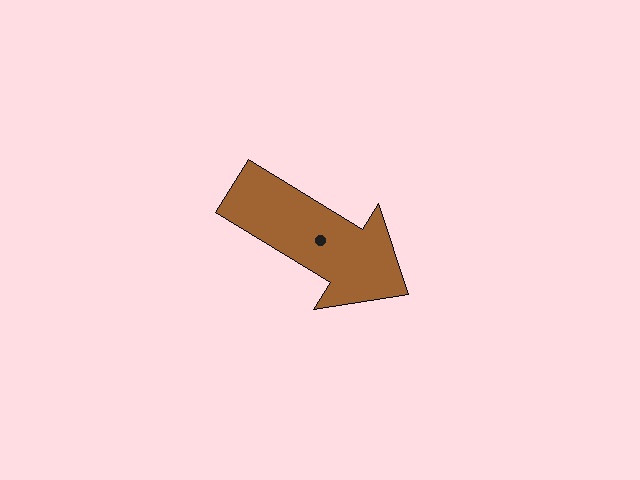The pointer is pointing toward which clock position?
Roughly 4 o'clock.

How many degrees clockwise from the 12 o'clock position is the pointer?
Approximately 122 degrees.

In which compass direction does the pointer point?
Southeast.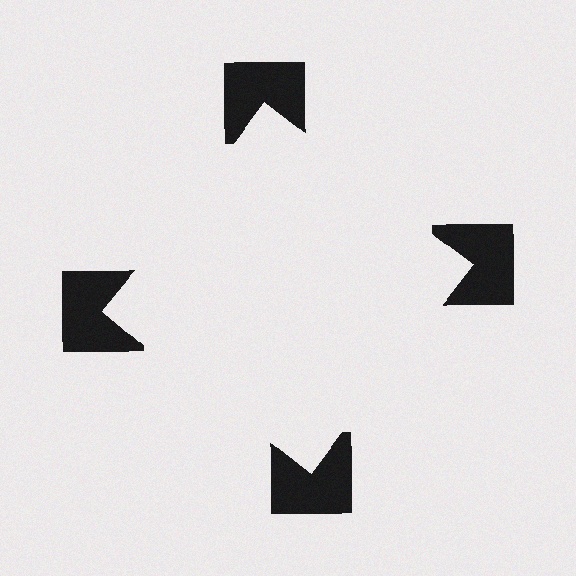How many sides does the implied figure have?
4 sides.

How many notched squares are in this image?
There are 4 — one at each vertex of the illusory square.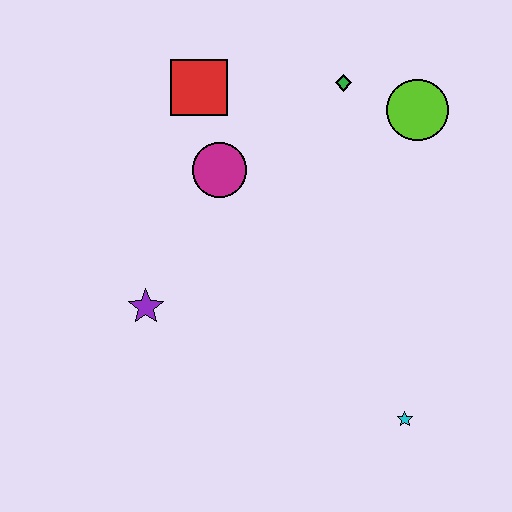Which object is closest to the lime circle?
The green diamond is closest to the lime circle.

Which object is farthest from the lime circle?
The purple star is farthest from the lime circle.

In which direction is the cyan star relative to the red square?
The cyan star is below the red square.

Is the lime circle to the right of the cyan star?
Yes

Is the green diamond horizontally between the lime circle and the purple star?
Yes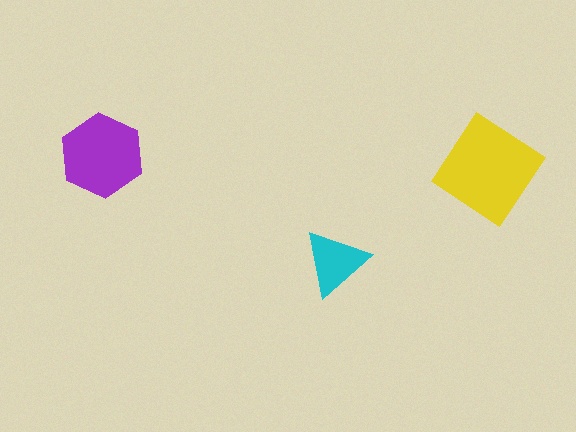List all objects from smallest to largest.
The cyan triangle, the purple hexagon, the yellow diamond.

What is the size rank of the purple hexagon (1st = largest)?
2nd.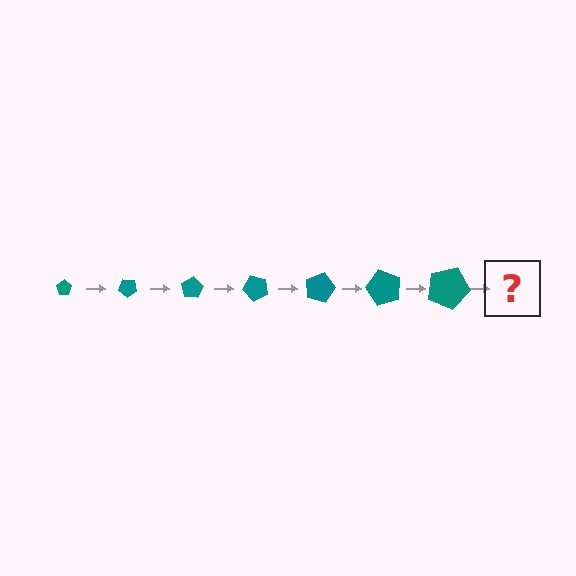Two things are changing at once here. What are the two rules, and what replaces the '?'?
The two rules are that the pentagon grows larger each step and it rotates 40 degrees each step. The '?' should be a pentagon, larger than the previous one and rotated 280 degrees from the start.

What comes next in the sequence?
The next element should be a pentagon, larger than the previous one and rotated 280 degrees from the start.